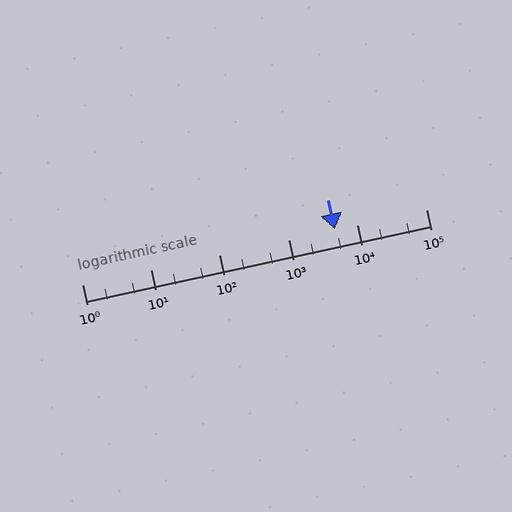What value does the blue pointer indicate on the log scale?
The pointer indicates approximately 4700.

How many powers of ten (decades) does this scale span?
The scale spans 5 decades, from 1 to 100000.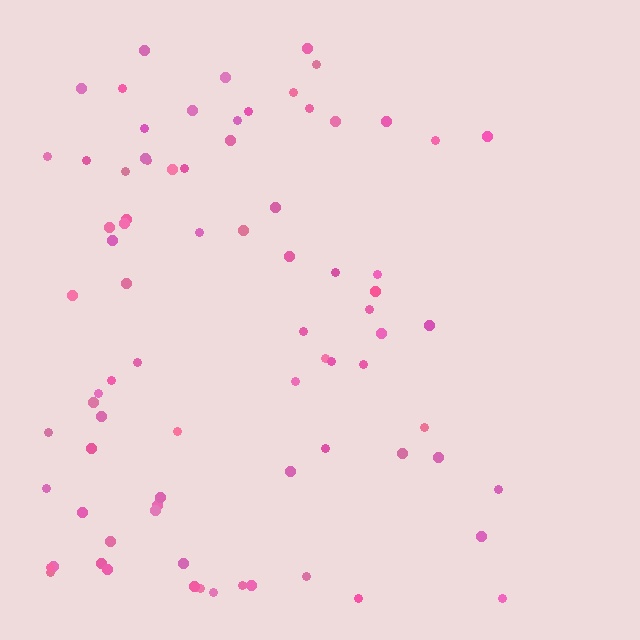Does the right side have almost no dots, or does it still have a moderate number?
Still a moderate number, just noticeably fewer than the left.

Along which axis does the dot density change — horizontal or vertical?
Horizontal.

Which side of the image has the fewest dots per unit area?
The right.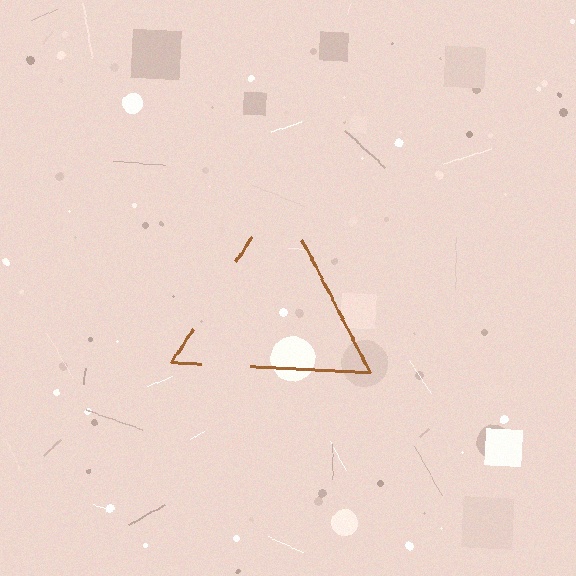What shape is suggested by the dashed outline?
The dashed outline suggests a triangle.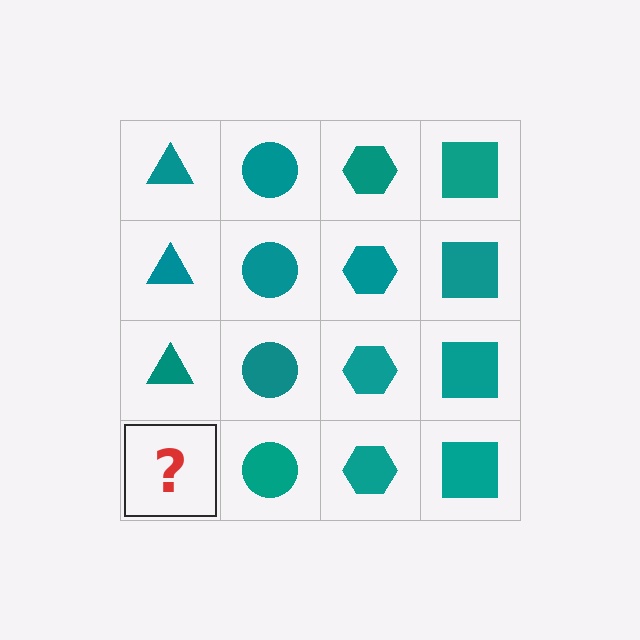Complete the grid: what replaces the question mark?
The question mark should be replaced with a teal triangle.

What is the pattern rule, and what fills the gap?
The rule is that each column has a consistent shape. The gap should be filled with a teal triangle.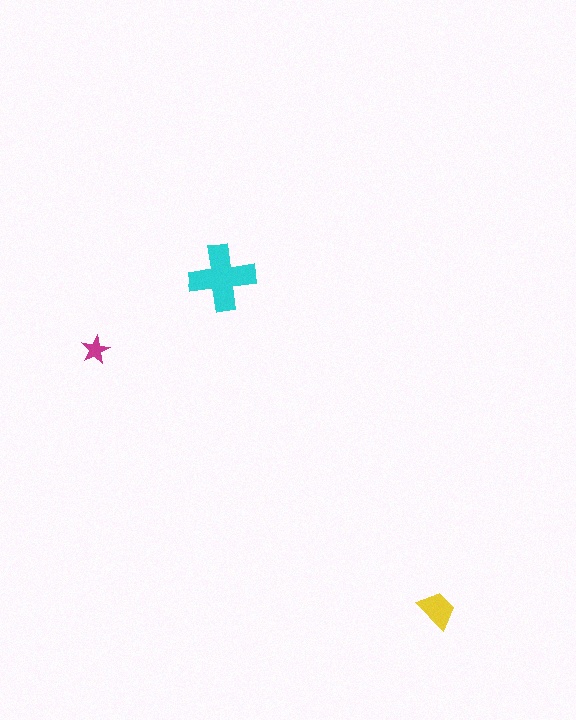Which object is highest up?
The cyan cross is topmost.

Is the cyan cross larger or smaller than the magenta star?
Larger.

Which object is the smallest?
The magenta star.